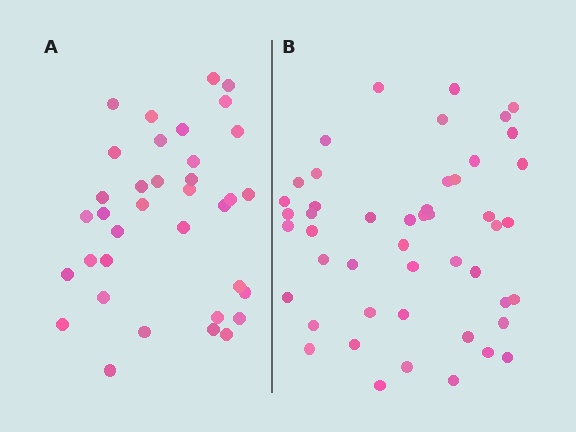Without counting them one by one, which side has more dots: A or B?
Region B (the right region) has more dots.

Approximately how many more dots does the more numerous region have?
Region B has roughly 12 or so more dots than region A.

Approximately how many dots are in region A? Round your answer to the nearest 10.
About 40 dots. (The exact count is 36, which rounds to 40.)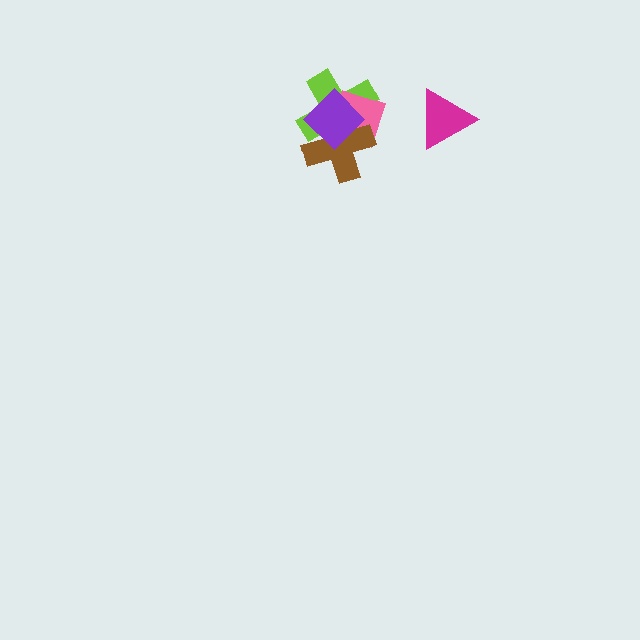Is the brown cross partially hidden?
Yes, it is partially covered by another shape.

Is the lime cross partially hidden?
Yes, it is partially covered by another shape.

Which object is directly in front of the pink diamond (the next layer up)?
The brown cross is directly in front of the pink diamond.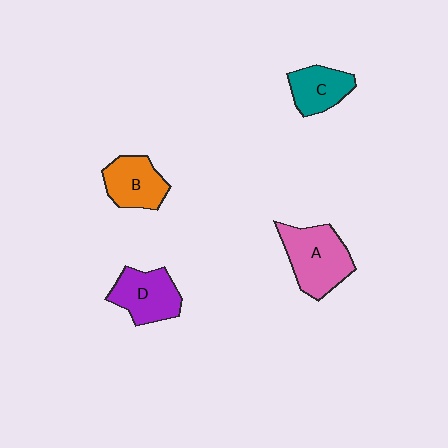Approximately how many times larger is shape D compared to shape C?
Approximately 1.3 times.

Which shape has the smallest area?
Shape C (teal).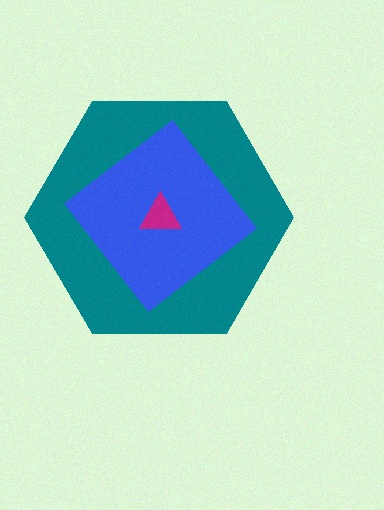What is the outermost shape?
The teal hexagon.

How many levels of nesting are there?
3.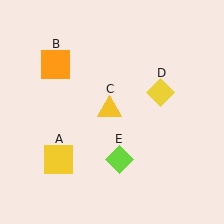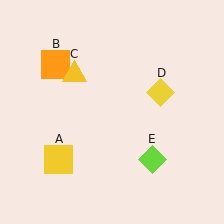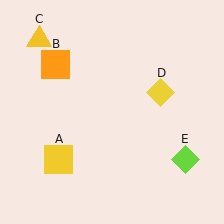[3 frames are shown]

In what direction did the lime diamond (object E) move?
The lime diamond (object E) moved right.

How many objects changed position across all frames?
2 objects changed position: yellow triangle (object C), lime diamond (object E).